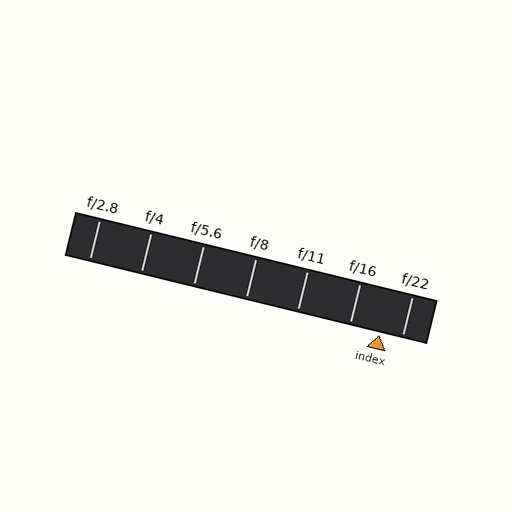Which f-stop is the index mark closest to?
The index mark is closest to f/22.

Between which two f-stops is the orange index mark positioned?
The index mark is between f/16 and f/22.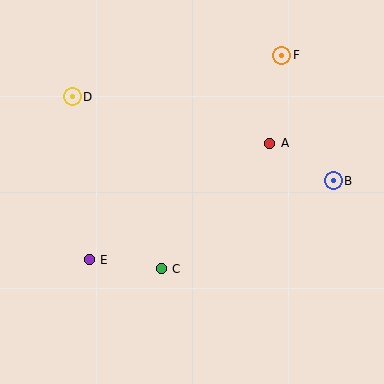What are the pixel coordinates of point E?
Point E is at (89, 260).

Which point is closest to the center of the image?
Point C at (161, 269) is closest to the center.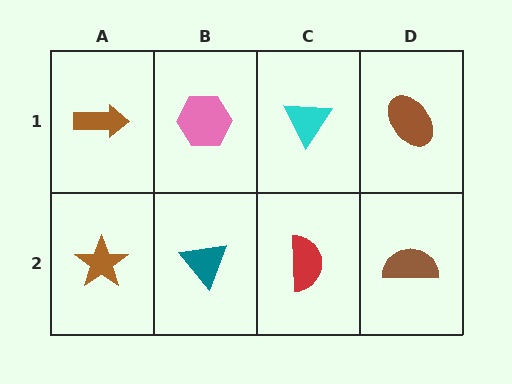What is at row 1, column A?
A brown arrow.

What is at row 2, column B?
A teal triangle.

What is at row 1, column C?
A cyan triangle.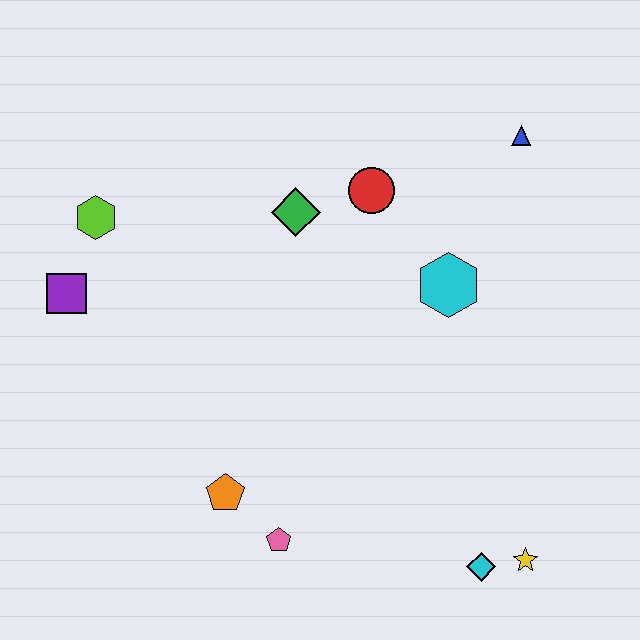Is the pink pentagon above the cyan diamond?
Yes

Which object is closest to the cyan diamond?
The yellow star is closest to the cyan diamond.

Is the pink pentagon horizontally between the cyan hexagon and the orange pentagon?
Yes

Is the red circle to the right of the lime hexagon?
Yes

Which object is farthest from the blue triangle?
The purple square is farthest from the blue triangle.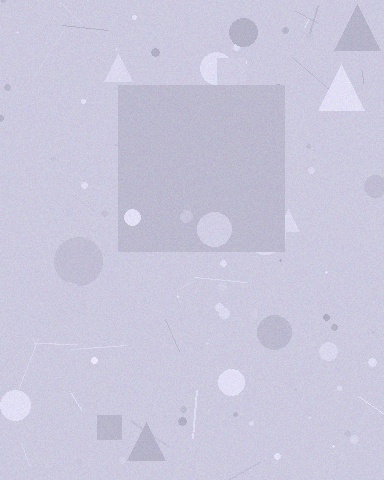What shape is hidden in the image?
A square is hidden in the image.